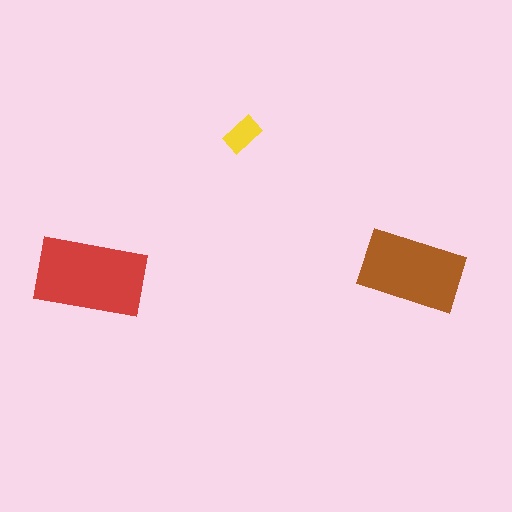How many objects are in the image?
There are 3 objects in the image.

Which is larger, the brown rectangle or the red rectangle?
The red one.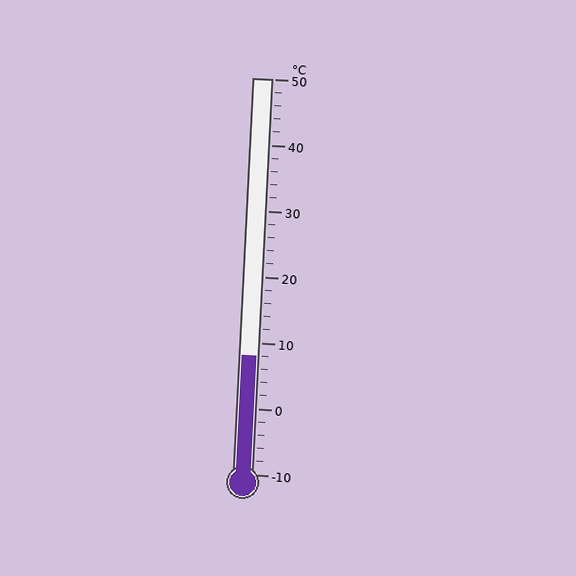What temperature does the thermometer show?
The thermometer shows approximately 8°C.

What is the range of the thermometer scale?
The thermometer scale ranges from -10°C to 50°C.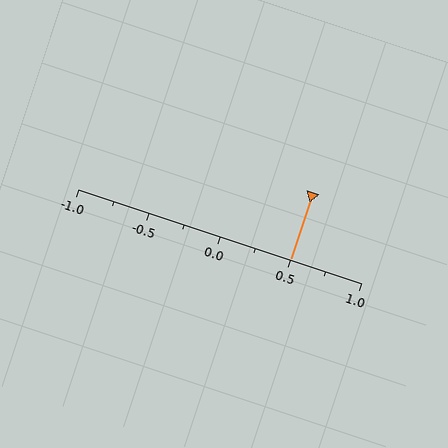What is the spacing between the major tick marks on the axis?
The major ticks are spaced 0.5 apart.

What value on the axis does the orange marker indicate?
The marker indicates approximately 0.5.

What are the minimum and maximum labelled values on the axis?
The axis runs from -1.0 to 1.0.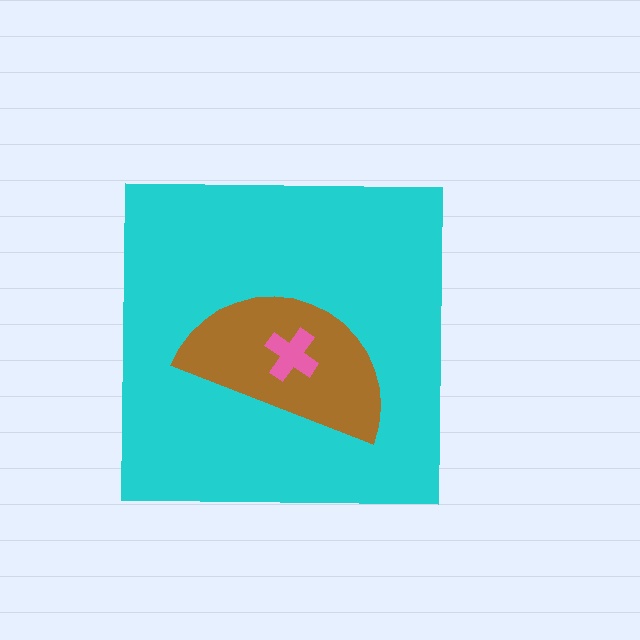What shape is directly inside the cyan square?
The brown semicircle.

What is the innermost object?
The pink cross.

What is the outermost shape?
The cyan square.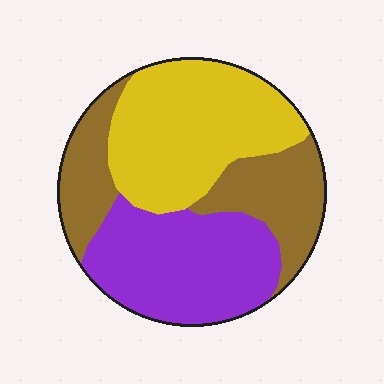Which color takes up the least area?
Brown, at roughly 30%.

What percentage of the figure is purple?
Purple takes up between a third and a half of the figure.